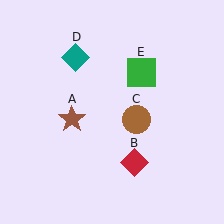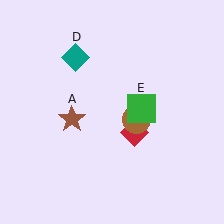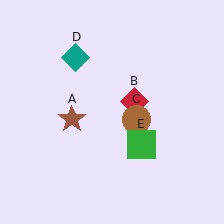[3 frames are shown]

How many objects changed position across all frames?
2 objects changed position: red diamond (object B), green square (object E).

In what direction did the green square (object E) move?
The green square (object E) moved down.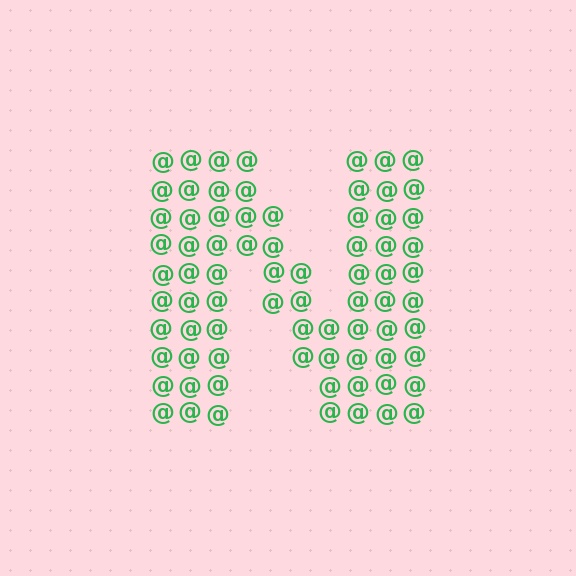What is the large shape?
The large shape is the letter N.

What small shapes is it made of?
It is made of small at signs.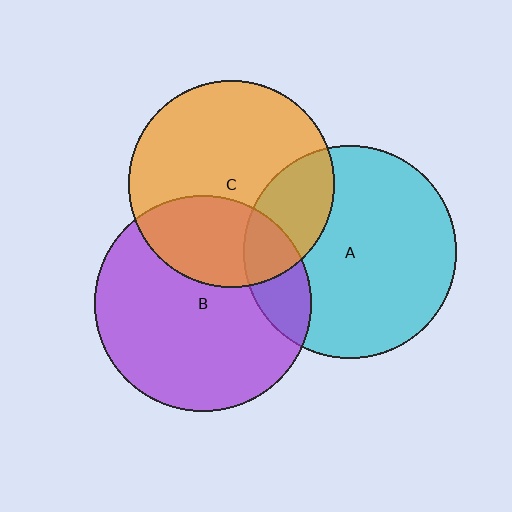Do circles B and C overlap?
Yes.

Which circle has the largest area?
Circle B (purple).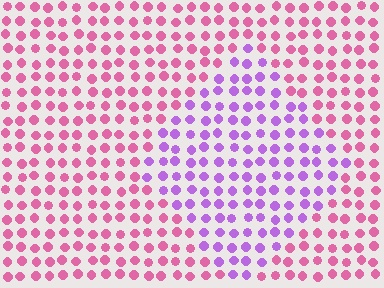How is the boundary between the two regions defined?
The boundary is defined purely by a slight shift in hue (about 48 degrees). Spacing, size, and orientation are identical on both sides.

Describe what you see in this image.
The image is filled with small pink elements in a uniform arrangement. A diamond-shaped region is visible where the elements are tinted to a slightly different hue, forming a subtle color boundary.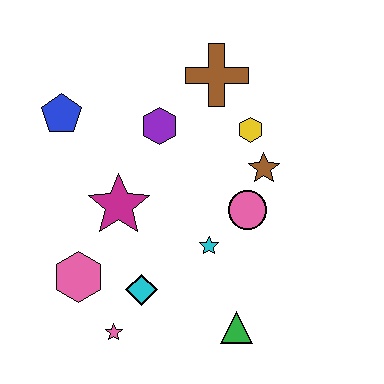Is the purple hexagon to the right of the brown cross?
No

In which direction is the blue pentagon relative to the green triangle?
The blue pentagon is above the green triangle.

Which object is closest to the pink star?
The cyan diamond is closest to the pink star.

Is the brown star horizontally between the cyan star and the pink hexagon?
No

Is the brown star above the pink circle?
Yes